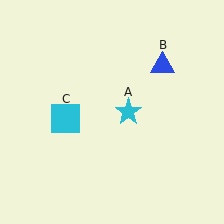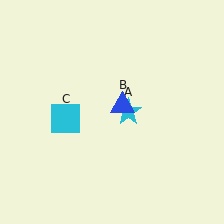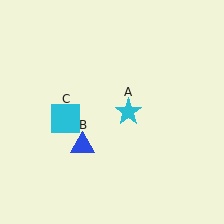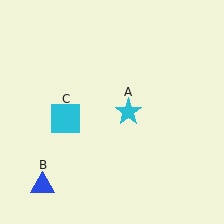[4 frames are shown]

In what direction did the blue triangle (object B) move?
The blue triangle (object B) moved down and to the left.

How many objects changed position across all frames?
1 object changed position: blue triangle (object B).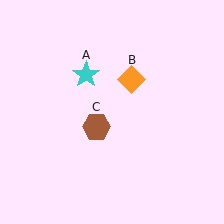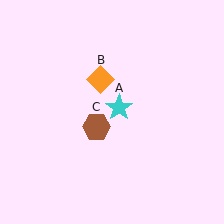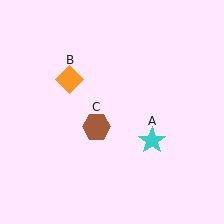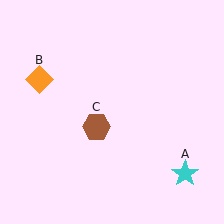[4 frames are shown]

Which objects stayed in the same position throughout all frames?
Brown hexagon (object C) remained stationary.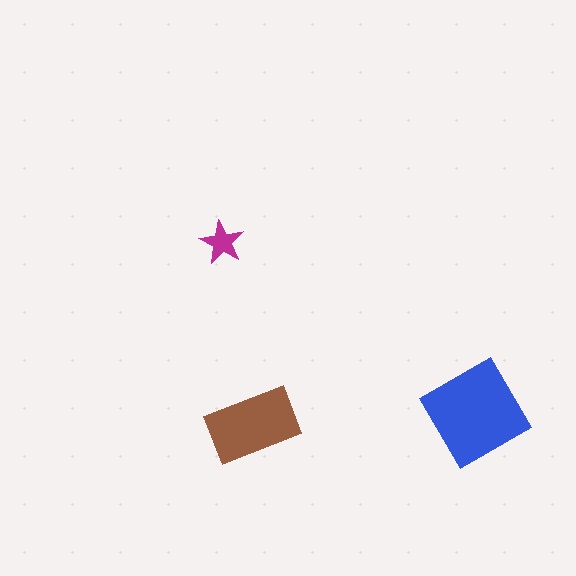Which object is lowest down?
The brown rectangle is bottommost.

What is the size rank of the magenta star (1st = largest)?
3rd.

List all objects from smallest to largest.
The magenta star, the brown rectangle, the blue square.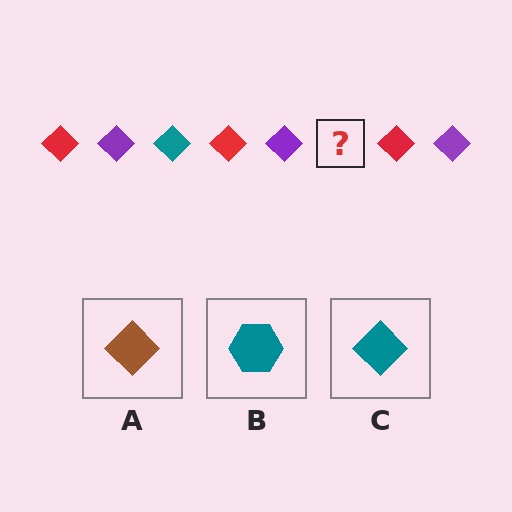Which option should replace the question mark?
Option C.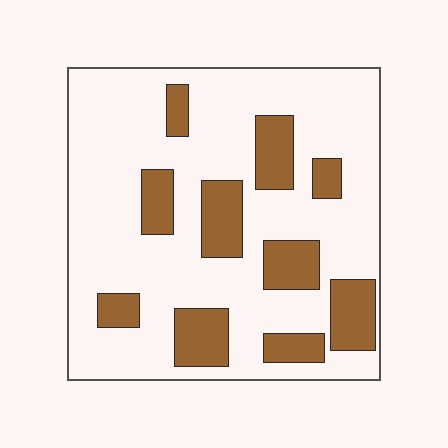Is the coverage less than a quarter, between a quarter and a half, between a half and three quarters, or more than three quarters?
Less than a quarter.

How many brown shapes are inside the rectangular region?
10.